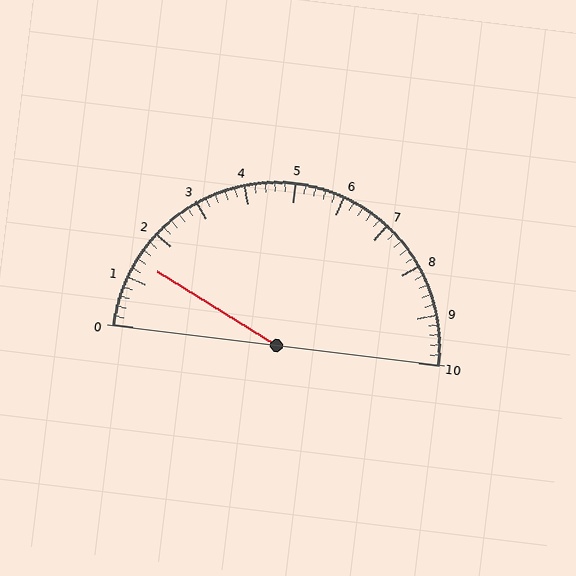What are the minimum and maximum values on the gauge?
The gauge ranges from 0 to 10.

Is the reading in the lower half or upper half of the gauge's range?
The reading is in the lower half of the range (0 to 10).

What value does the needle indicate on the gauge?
The needle indicates approximately 1.4.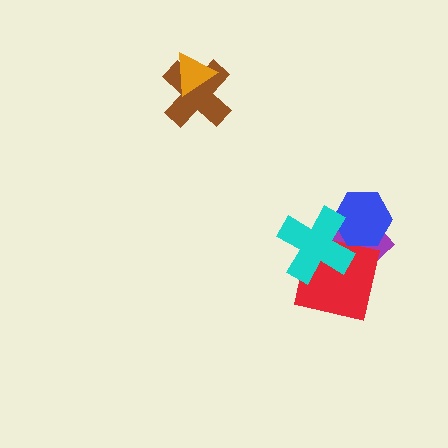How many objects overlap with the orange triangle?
1 object overlaps with the orange triangle.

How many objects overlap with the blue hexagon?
2 objects overlap with the blue hexagon.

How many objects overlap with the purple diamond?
3 objects overlap with the purple diamond.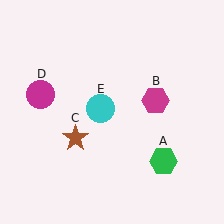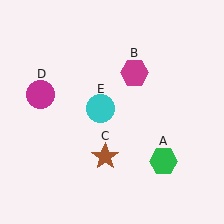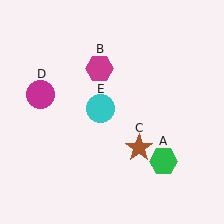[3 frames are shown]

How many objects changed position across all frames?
2 objects changed position: magenta hexagon (object B), brown star (object C).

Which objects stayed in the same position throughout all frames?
Green hexagon (object A) and magenta circle (object D) and cyan circle (object E) remained stationary.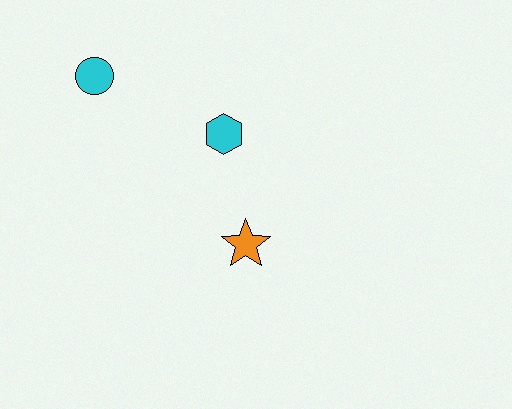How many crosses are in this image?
There are no crosses.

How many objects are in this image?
There are 3 objects.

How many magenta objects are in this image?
There are no magenta objects.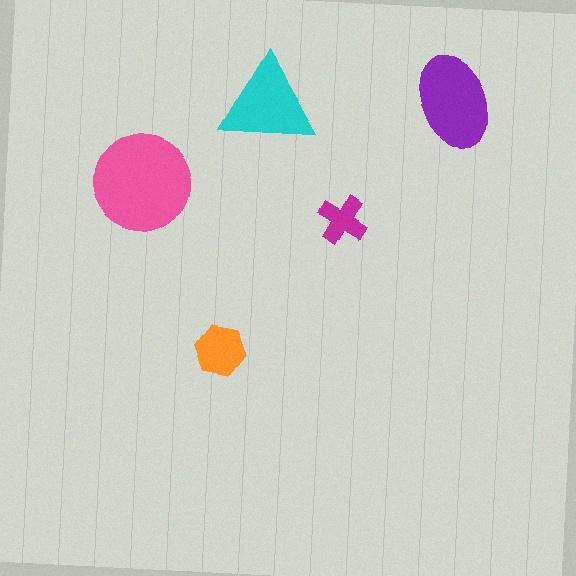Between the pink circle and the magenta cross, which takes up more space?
The pink circle.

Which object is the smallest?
The magenta cross.